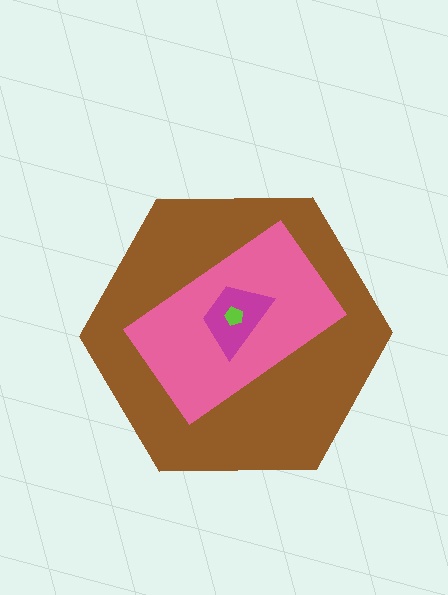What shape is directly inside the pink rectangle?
The magenta trapezoid.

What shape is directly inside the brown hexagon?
The pink rectangle.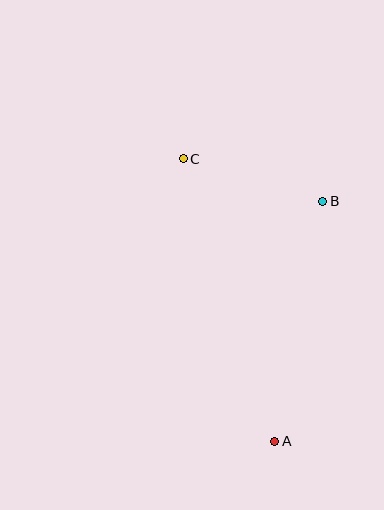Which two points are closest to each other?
Points B and C are closest to each other.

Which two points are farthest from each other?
Points A and C are farthest from each other.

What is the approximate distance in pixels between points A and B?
The distance between A and B is approximately 244 pixels.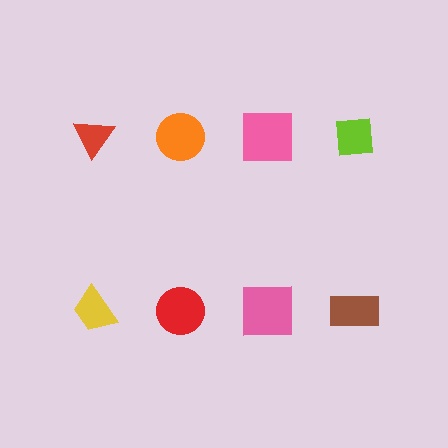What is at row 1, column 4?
A lime square.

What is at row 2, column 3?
A pink square.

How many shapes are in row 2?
4 shapes.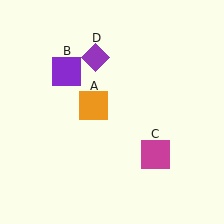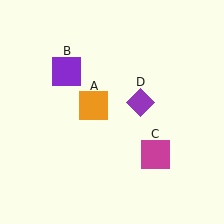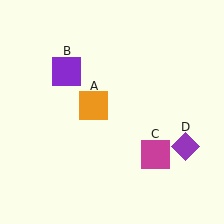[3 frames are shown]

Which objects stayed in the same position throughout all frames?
Orange square (object A) and purple square (object B) and magenta square (object C) remained stationary.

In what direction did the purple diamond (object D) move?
The purple diamond (object D) moved down and to the right.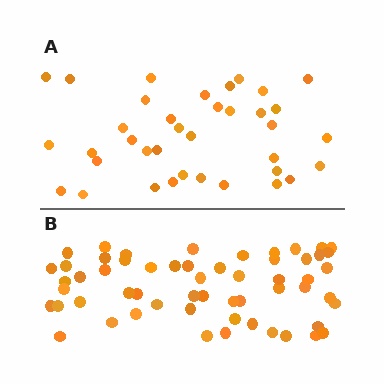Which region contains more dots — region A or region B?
Region B (the bottom region) has more dots.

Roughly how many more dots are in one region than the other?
Region B has approximately 20 more dots than region A.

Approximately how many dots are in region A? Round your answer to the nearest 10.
About 40 dots. (The exact count is 37, which rounds to 40.)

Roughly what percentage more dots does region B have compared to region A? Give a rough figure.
About 55% more.